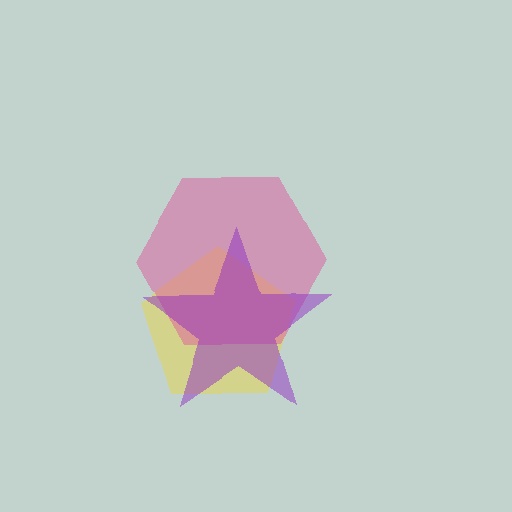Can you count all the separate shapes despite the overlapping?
Yes, there are 3 separate shapes.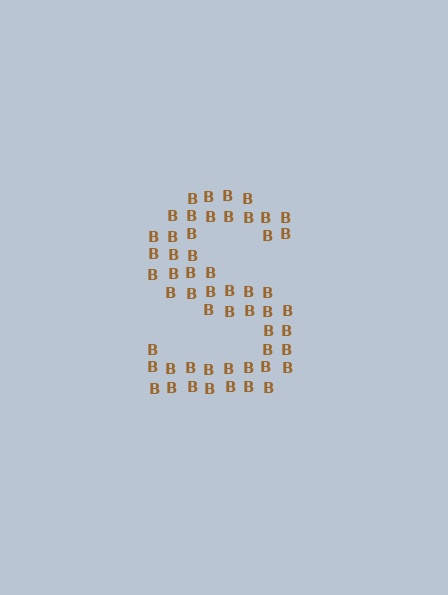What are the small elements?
The small elements are letter B's.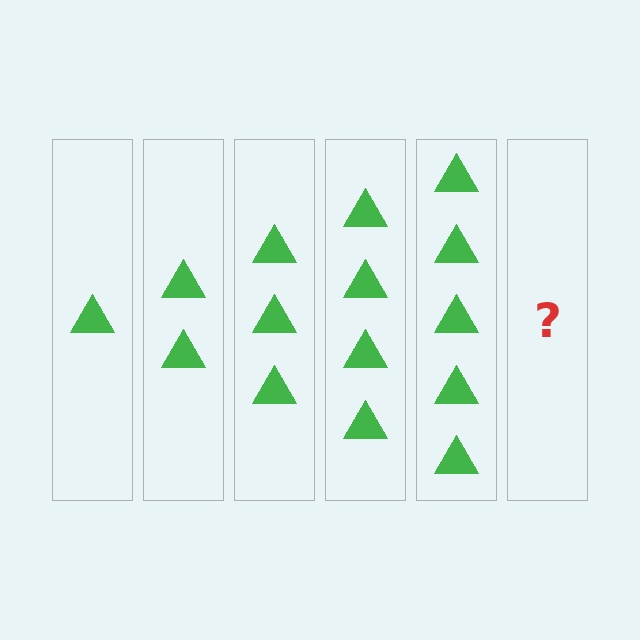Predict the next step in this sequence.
The next step is 6 triangles.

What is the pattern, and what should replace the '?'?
The pattern is that each step adds one more triangle. The '?' should be 6 triangles.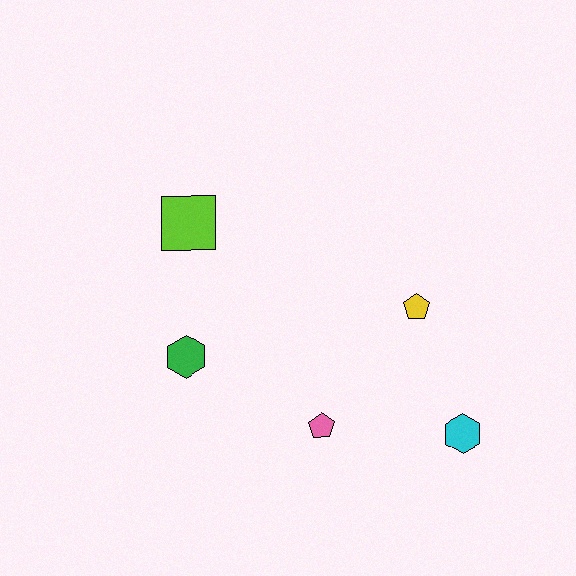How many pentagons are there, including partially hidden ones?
There are 2 pentagons.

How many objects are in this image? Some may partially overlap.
There are 5 objects.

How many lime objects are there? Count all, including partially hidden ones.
There is 1 lime object.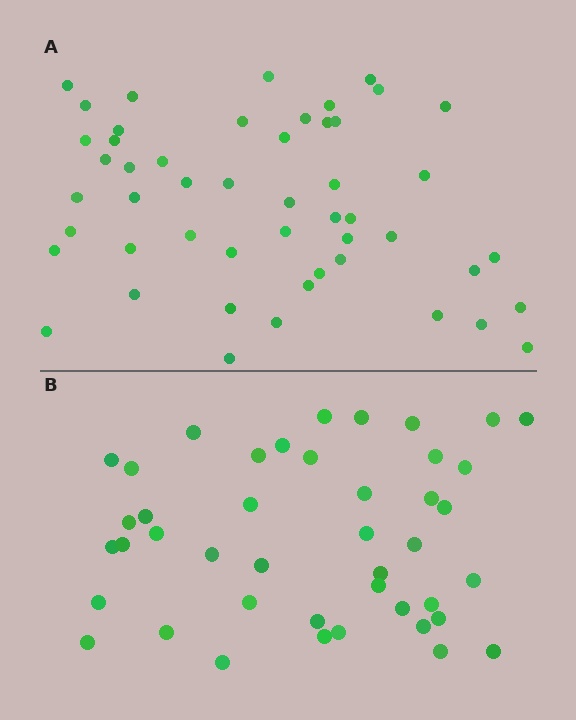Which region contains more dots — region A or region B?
Region A (the top region) has more dots.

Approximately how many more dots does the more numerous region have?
Region A has roughly 8 or so more dots than region B.